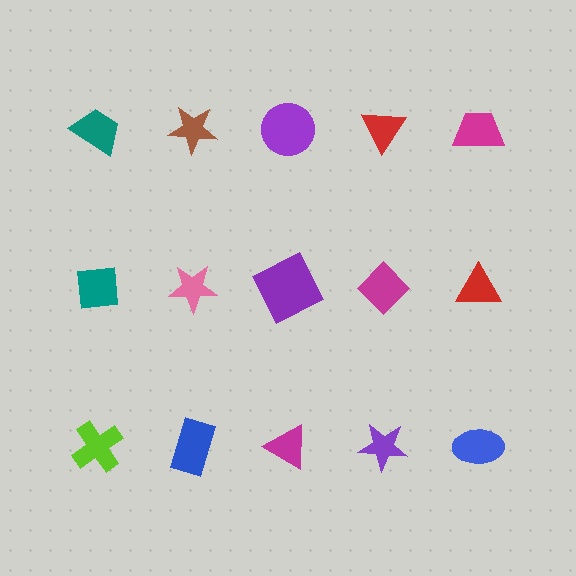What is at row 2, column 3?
A purple square.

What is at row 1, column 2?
A brown star.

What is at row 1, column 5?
A magenta trapezoid.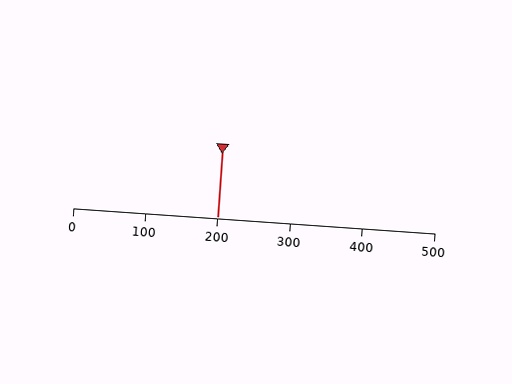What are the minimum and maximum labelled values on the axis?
The axis runs from 0 to 500.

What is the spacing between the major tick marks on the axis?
The major ticks are spaced 100 apart.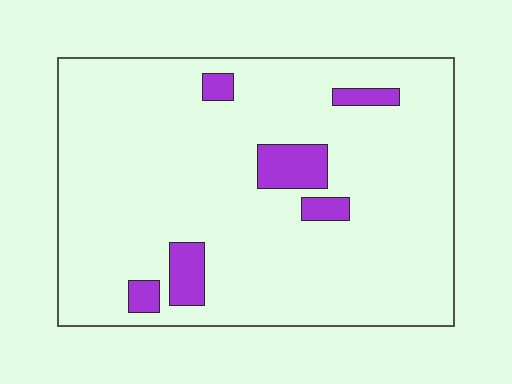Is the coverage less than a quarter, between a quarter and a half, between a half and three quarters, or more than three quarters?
Less than a quarter.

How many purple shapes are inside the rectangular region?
6.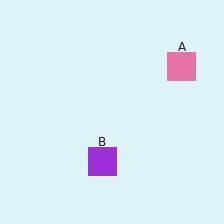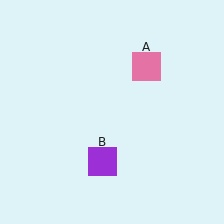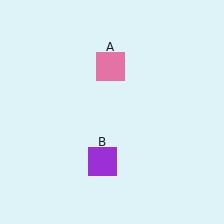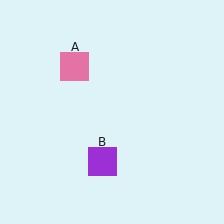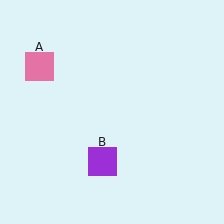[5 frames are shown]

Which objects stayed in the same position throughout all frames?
Purple square (object B) remained stationary.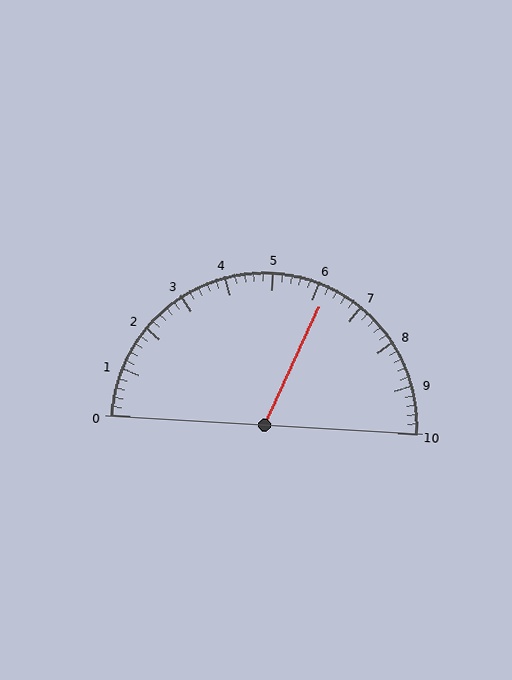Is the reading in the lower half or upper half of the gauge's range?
The reading is in the upper half of the range (0 to 10).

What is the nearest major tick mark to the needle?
The nearest major tick mark is 6.